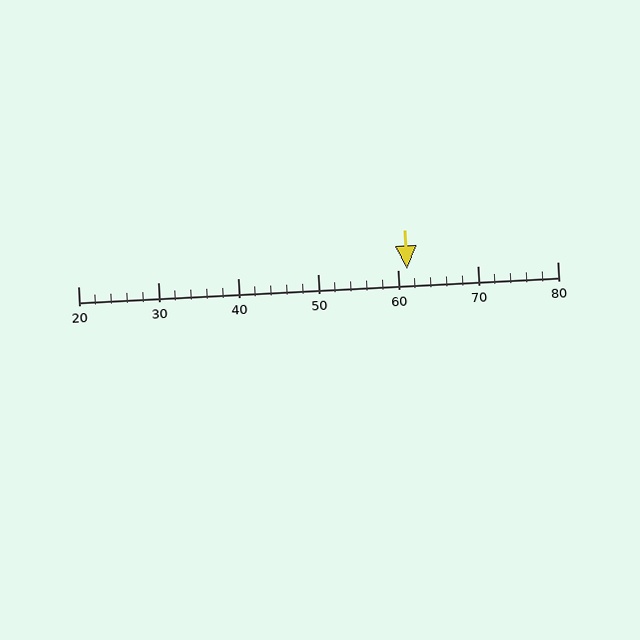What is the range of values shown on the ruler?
The ruler shows values from 20 to 80.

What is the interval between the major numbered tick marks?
The major tick marks are spaced 10 units apart.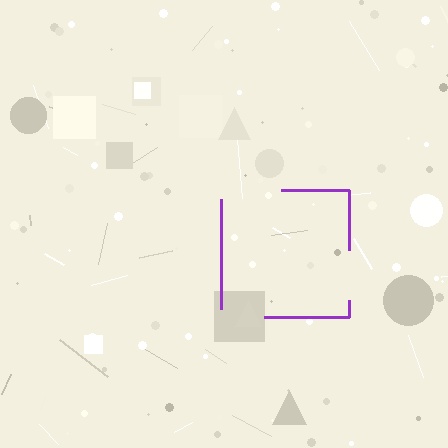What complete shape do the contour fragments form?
The contour fragments form a square.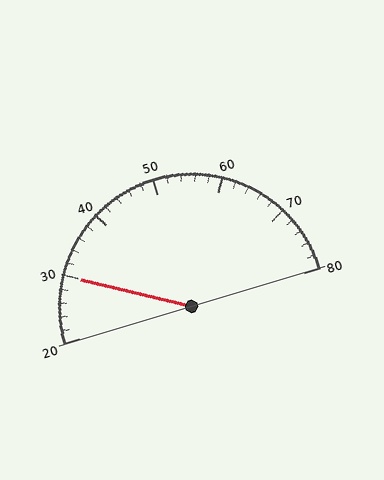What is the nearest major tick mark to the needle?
The nearest major tick mark is 30.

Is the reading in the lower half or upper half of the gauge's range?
The reading is in the lower half of the range (20 to 80).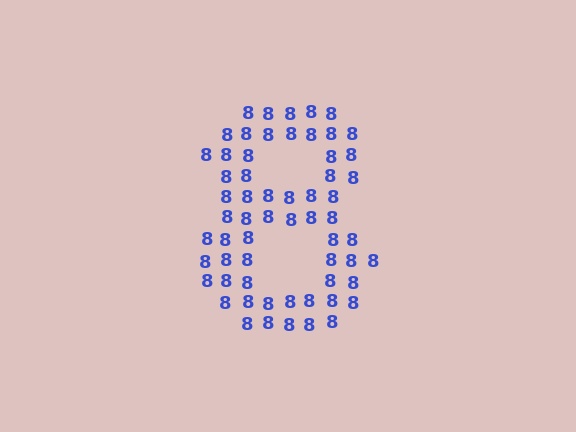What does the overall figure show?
The overall figure shows the digit 8.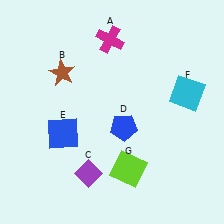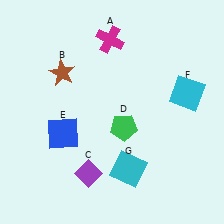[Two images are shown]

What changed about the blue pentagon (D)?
In Image 1, D is blue. In Image 2, it changed to green.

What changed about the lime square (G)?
In Image 1, G is lime. In Image 2, it changed to cyan.